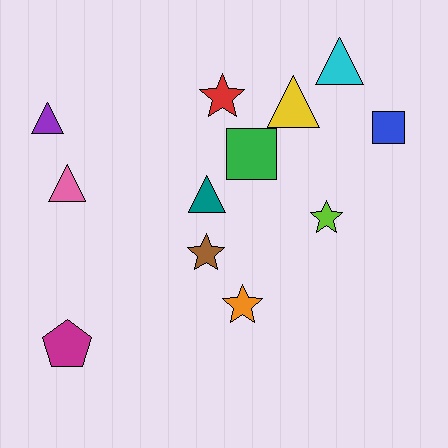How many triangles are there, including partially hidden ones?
There are 5 triangles.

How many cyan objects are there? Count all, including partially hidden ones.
There is 1 cyan object.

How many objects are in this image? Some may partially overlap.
There are 12 objects.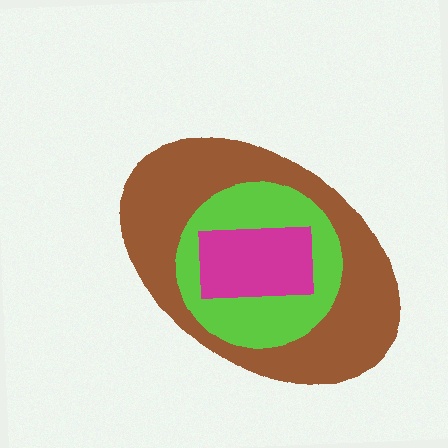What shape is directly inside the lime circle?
The magenta rectangle.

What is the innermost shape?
The magenta rectangle.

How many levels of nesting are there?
3.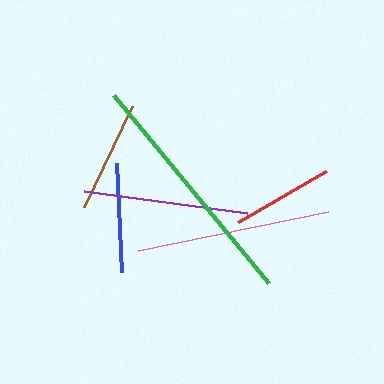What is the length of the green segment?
The green segment is approximately 243 pixels long.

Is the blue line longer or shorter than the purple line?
The purple line is longer than the blue line.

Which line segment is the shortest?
The red line is the shortest at approximately 101 pixels.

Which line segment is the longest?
The green line is the longest at approximately 243 pixels.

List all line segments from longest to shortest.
From longest to shortest: green, pink, purple, brown, blue, red.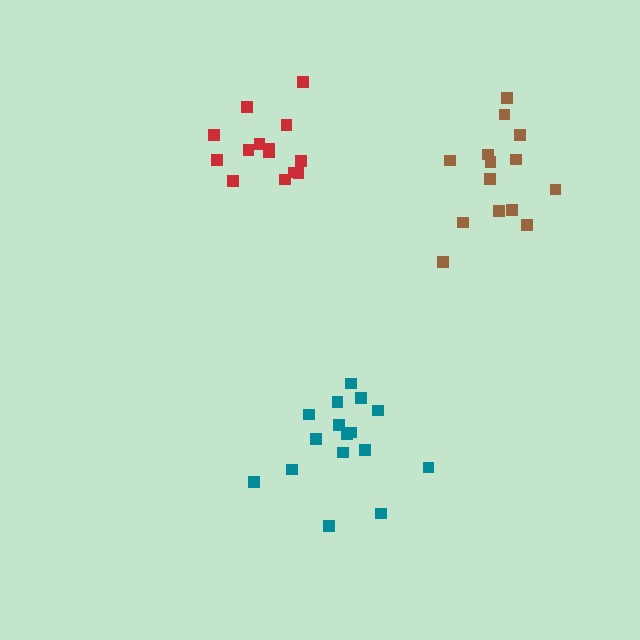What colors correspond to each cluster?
The clusters are colored: brown, teal, red.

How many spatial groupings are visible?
There are 3 spatial groupings.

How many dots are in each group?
Group 1: 14 dots, Group 2: 16 dots, Group 3: 14 dots (44 total).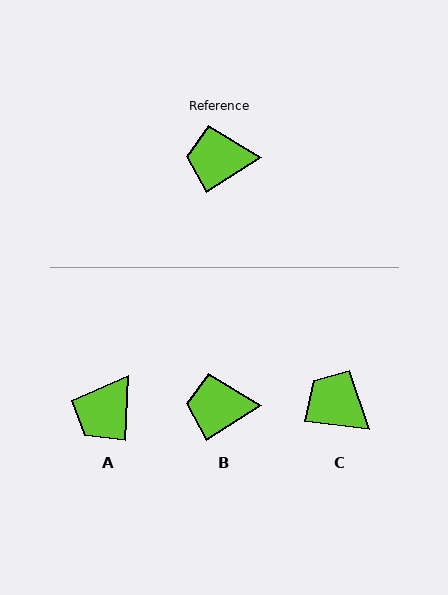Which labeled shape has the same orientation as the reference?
B.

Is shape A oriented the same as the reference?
No, it is off by about 54 degrees.